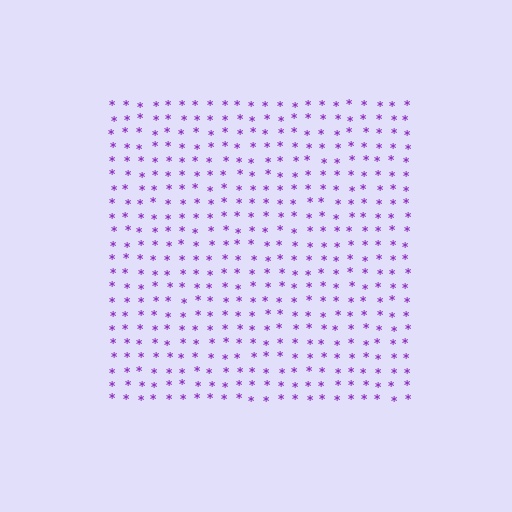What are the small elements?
The small elements are asterisks.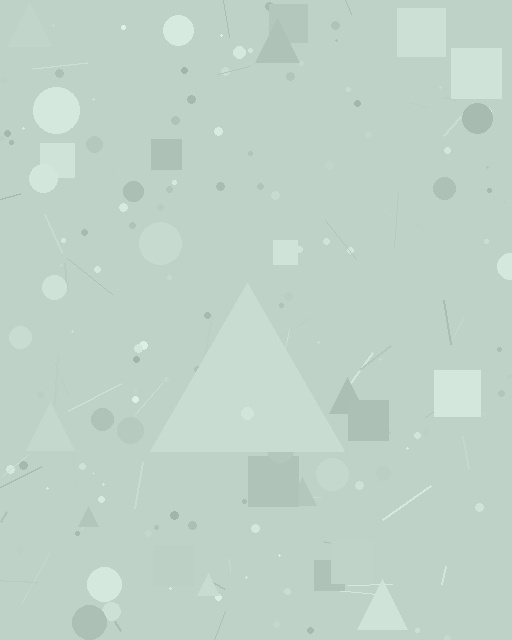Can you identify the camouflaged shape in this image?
The camouflaged shape is a triangle.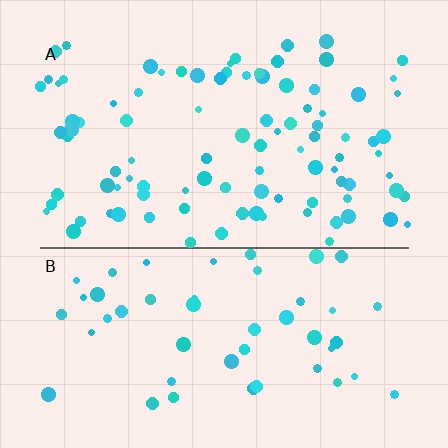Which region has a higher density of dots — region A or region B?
A (the top).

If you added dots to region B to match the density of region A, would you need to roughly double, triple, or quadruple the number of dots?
Approximately double.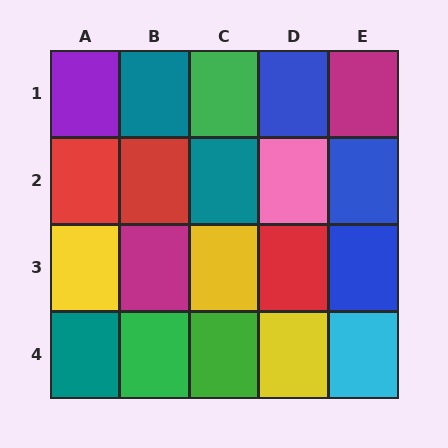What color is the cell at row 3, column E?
Blue.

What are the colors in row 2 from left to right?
Red, red, teal, pink, blue.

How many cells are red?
3 cells are red.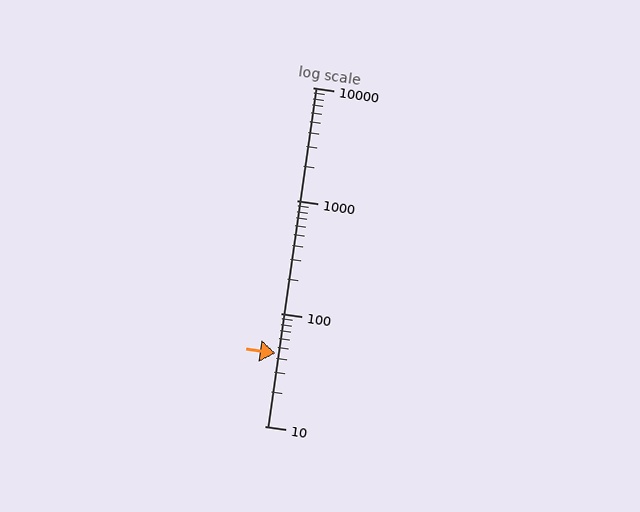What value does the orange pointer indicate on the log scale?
The pointer indicates approximately 44.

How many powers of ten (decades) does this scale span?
The scale spans 3 decades, from 10 to 10000.